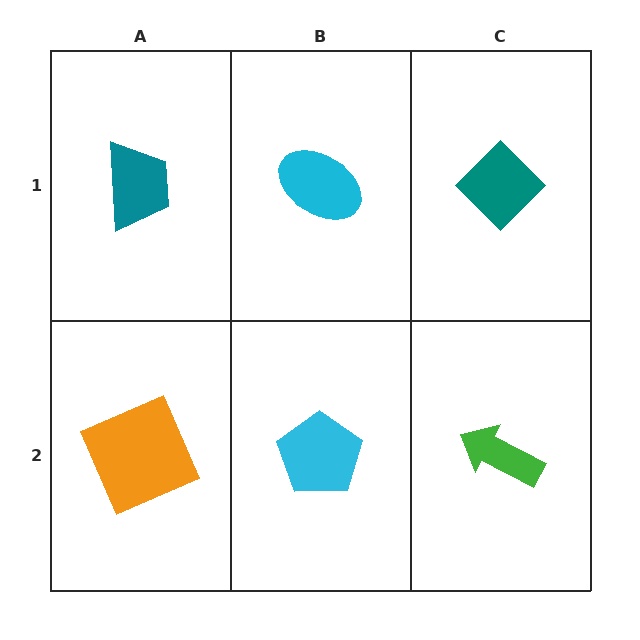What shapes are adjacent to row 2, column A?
A teal trapezoid (row 1, column A), a cyan pentagon (row 2, column B).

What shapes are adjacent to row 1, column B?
A cyan pentagon (row 2, column B), a teal trapezoid (row 1, column A), a teal diamond (row 1, column C).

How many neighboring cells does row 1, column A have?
2.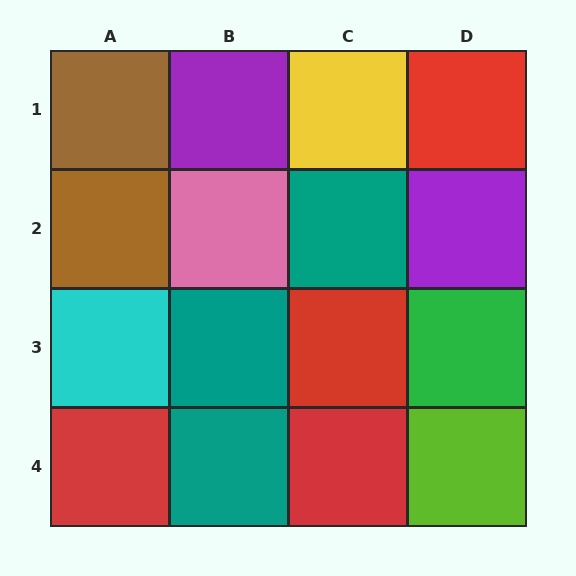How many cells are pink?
1 cell is pink.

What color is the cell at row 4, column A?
Red.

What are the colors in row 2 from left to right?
Brown, pink, teal, purple.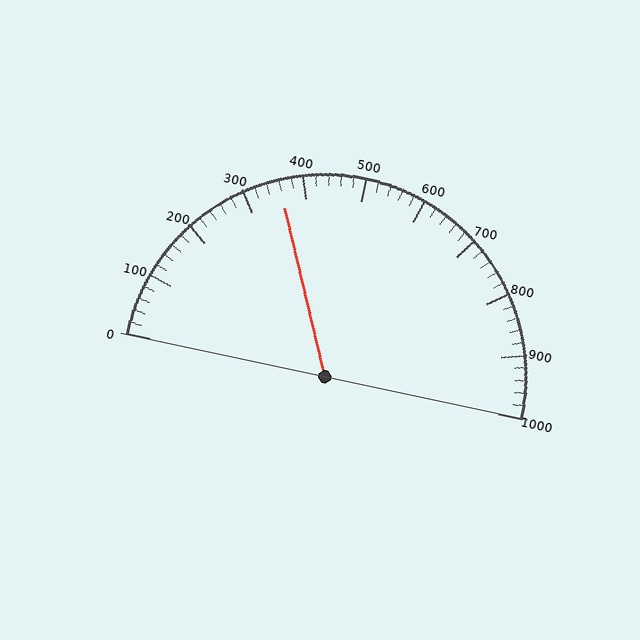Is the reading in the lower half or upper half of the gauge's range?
The reading is in the lower half of the range (0 to 1000).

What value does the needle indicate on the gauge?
The needle indicates approximately 360.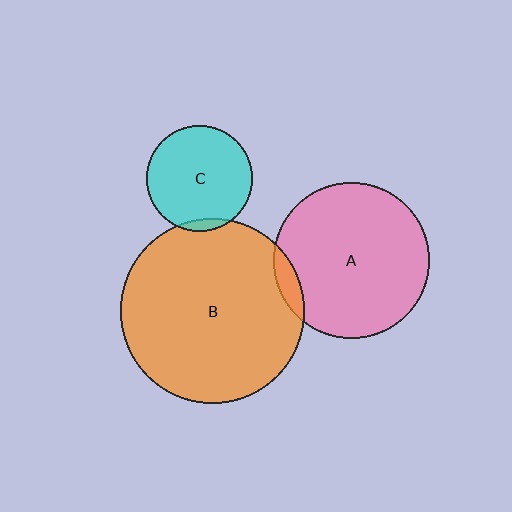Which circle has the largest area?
Circle B (orange).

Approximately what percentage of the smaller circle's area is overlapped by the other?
Approximately 5%.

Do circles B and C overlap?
Yes.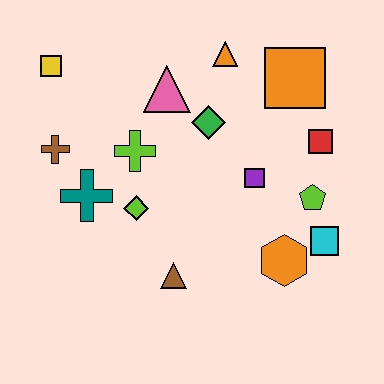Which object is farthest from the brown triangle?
The yellow square is farthest from the brown triangle.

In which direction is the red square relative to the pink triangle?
The red square is to the right of the pink triangle.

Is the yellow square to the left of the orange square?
Yes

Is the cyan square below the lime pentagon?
Yes